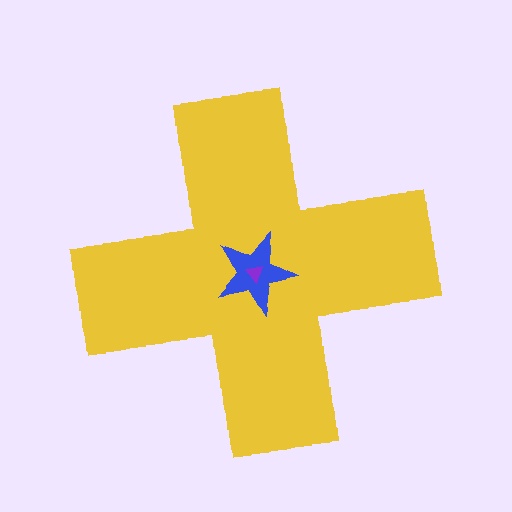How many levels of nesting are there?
3.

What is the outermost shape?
The yellow cross.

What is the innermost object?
The purple triangle.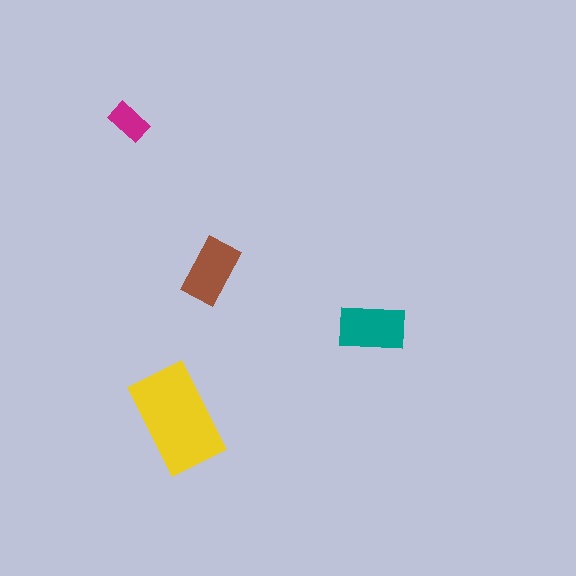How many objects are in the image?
There are 4 objects in the image.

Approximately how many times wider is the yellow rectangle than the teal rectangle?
About 1.5 times wider.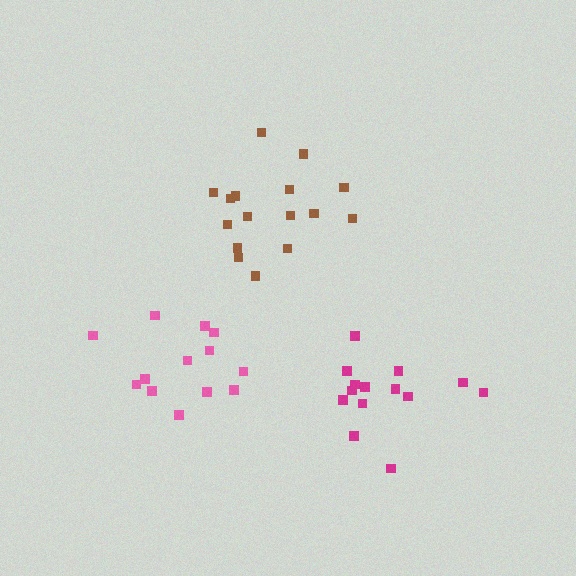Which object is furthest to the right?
The magenta cluster is rightmost.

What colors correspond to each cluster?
The clusters are colored: pink, brown, magenta.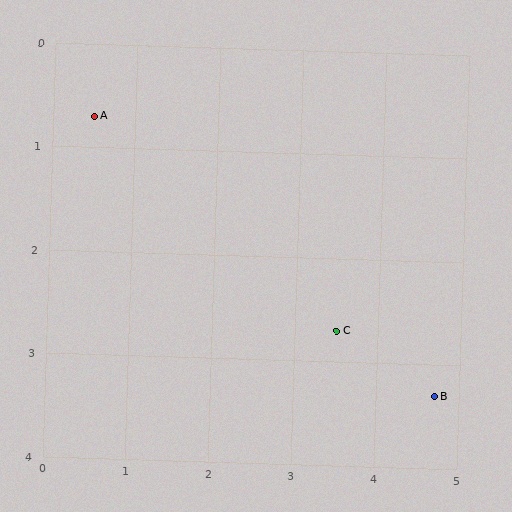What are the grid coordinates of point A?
Point A is at approximately (0.5, 0.7).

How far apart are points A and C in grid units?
Points A and C are about 3.6 grid units apart.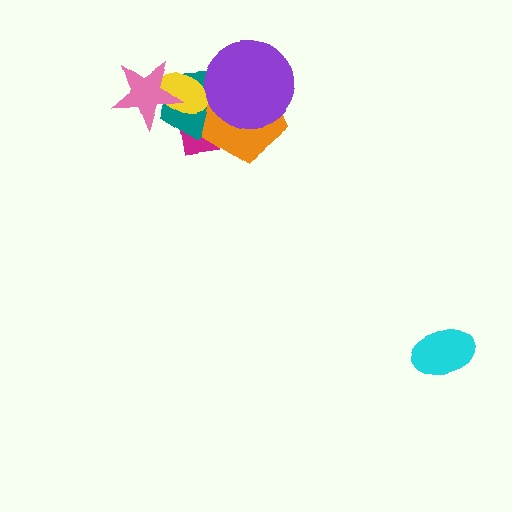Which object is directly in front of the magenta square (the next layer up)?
The teal pentagon is directly in front of the magenta square.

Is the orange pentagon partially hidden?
Yes, it is partially covered by another shape.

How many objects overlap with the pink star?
3 objects overlap with the pink star.